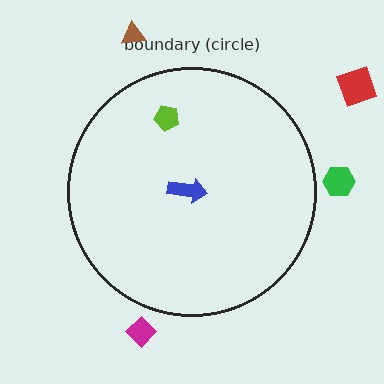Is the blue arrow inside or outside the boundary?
Inside.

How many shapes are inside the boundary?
2 inside, 4 outside.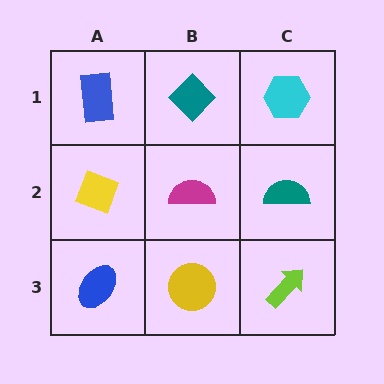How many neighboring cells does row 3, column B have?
3.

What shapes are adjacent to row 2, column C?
A cyan hexagon (row 1, column C), a lime arrow (row 3, column C), a magenta semicircle (row 2, column B).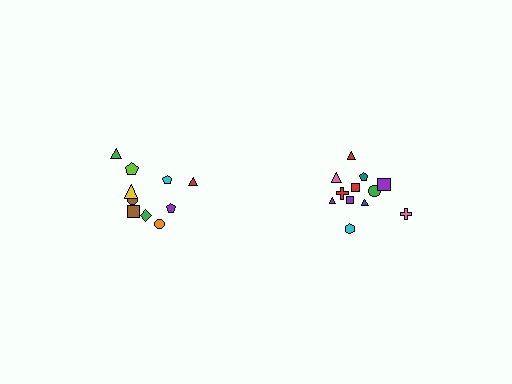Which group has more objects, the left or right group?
The right group.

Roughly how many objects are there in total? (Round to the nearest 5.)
Roughly 20 objects in total.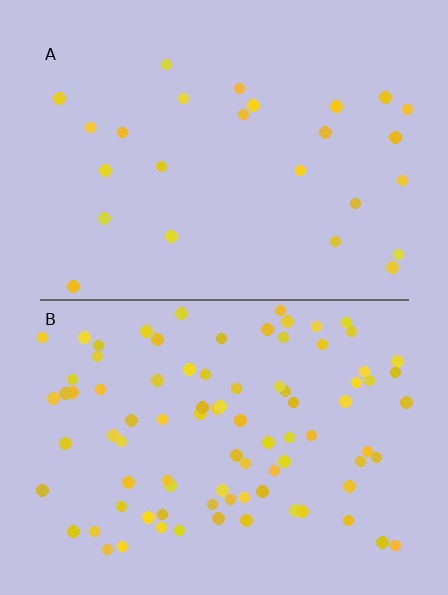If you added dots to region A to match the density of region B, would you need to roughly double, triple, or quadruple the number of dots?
Approximately triple.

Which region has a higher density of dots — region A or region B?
B (the bottom).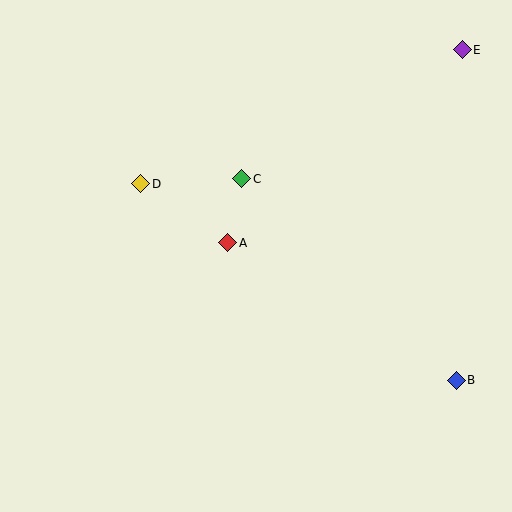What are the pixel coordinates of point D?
Point D is at (141, 184).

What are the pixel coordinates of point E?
Point E is at (462, 50).